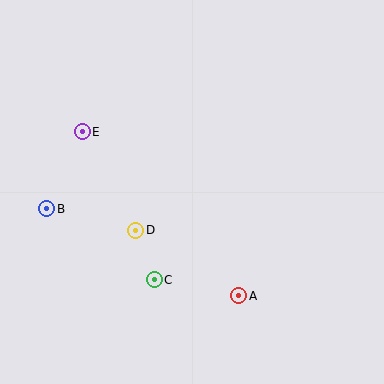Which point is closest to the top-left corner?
Point E is closest to the top-left corner.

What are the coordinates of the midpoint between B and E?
The midpoint between B and E is at (65, 170).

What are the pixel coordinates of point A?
Point A is at (239, 296).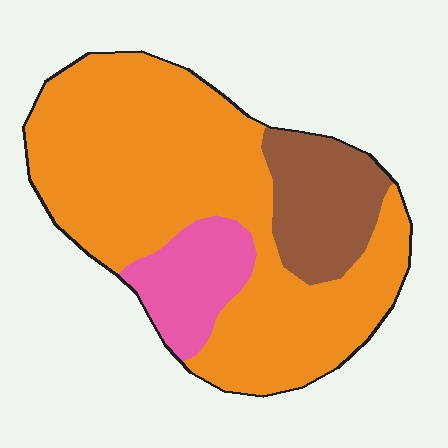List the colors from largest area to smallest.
From largest to smallest: orange, brown, pink.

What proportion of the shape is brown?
Brown takes up less than a sixth of the shape.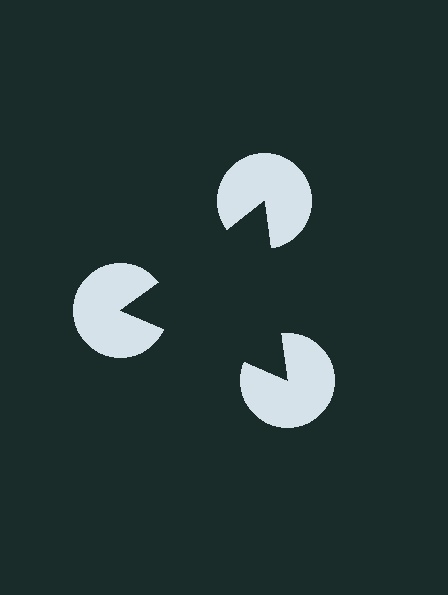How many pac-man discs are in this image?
There are 3 — one at each vertex of the illusory triangle.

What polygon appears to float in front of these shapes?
An illusory triangle — its edges are inferred from the aligned wedge cuts in the pac-man discs, not physically drawn.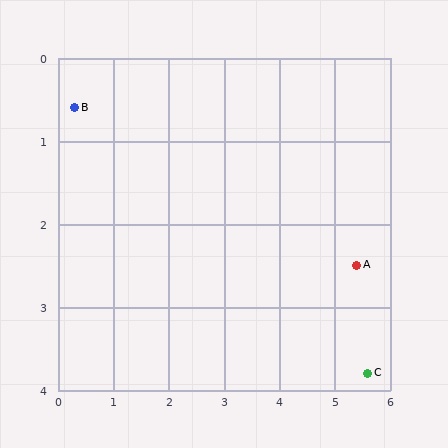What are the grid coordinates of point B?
Point B is at approximately (0.3, 0.6).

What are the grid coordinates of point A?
Point A is at approximately (5.4, 2.5).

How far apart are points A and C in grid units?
Points A and C are about 1.3 grid units apart.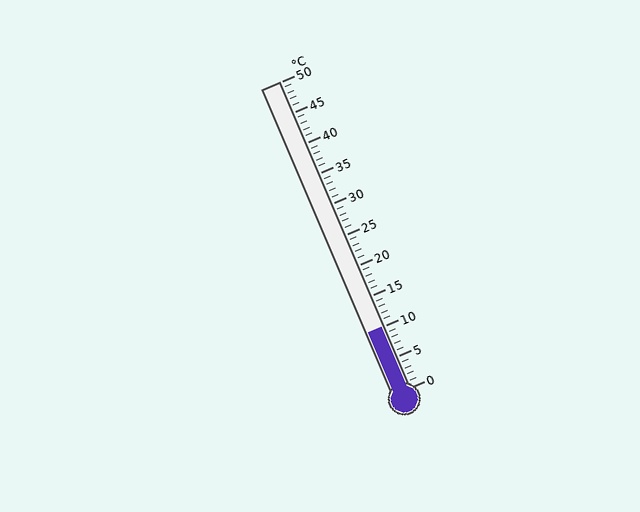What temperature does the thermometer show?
The thermometer shows approximately 10°C.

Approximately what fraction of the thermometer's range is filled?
The thermometer is filled to approximately 20% of its range.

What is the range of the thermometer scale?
The thermometer scale ranges from 0°C to 50°C.